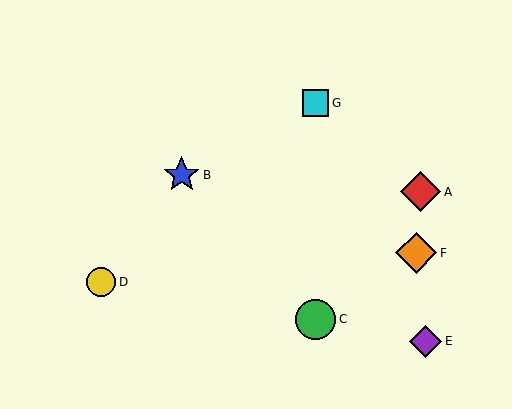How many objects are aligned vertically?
2 objects (C, G) are aligned vertically.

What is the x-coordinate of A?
Object A is at x≈421.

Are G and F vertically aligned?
No, G is at x≈315 and F is at x≈416.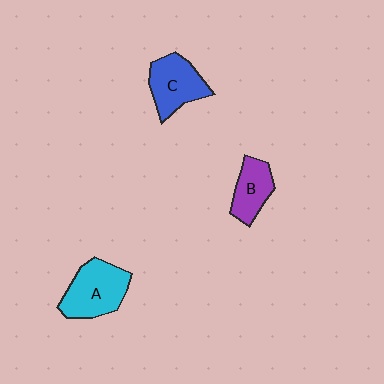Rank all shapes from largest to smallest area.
From largest to smallest: A (cyan), C (blue), B (purple).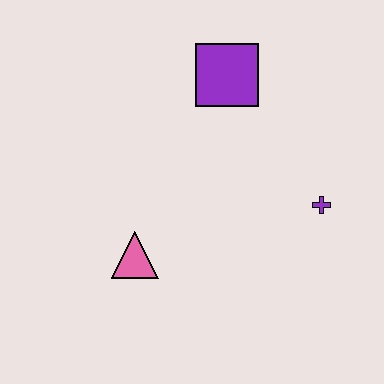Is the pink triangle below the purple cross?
Yes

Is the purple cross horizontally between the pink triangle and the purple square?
No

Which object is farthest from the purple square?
The pink triangle is farthest from the purple square.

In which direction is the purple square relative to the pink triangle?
The purple square is above the pink triangle.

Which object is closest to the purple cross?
The purple square is closest to the purple cross.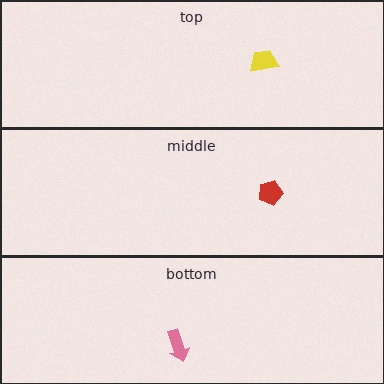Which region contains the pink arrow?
The bottom region.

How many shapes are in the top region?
1.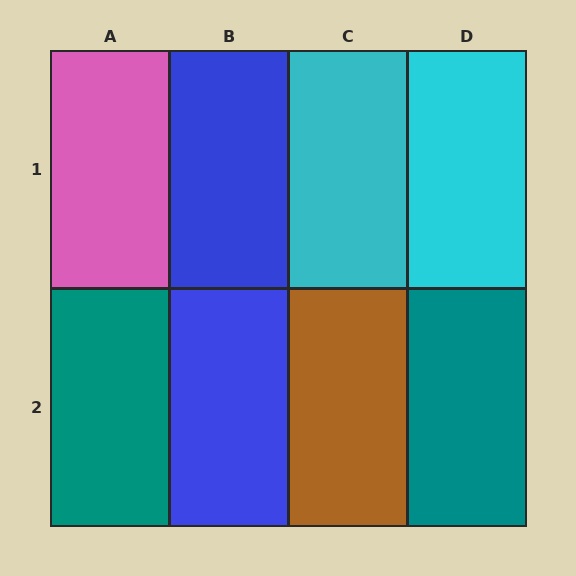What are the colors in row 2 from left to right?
Teal, blue, brown, teal.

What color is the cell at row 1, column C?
Cyan.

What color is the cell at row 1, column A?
Pink.